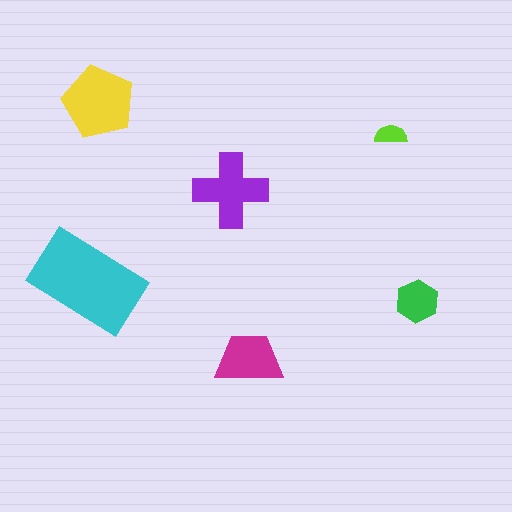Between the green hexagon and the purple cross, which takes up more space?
The purple cross.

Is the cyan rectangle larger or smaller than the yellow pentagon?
Larger.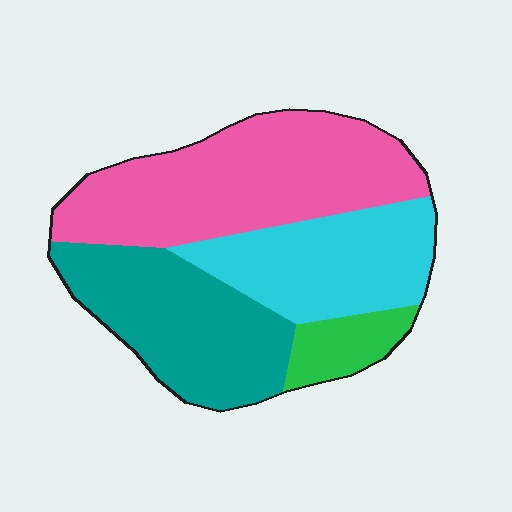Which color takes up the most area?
Pink, at roughly 40%.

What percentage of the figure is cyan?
Cyan covers 25% of the figure.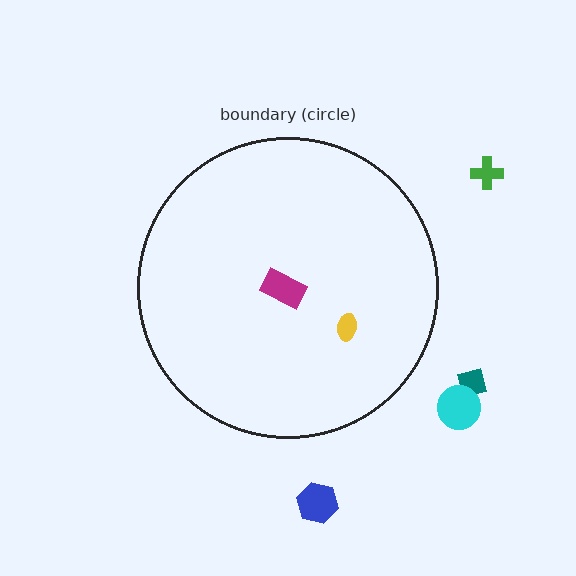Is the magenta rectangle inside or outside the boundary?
Inside.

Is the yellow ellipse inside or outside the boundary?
Inside.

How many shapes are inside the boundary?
2 inside, 4 outside.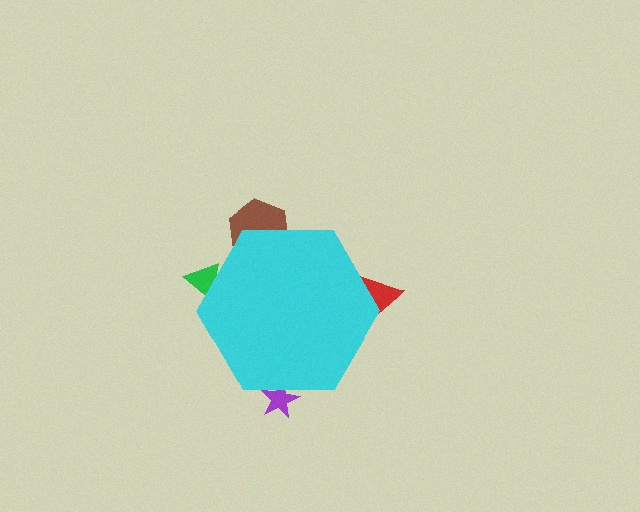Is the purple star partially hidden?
Yes, the purple star is partially hidden behind the cyan hexagon.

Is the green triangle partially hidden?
Yes, the green triangle is partially hidden behind the cyan hexagon.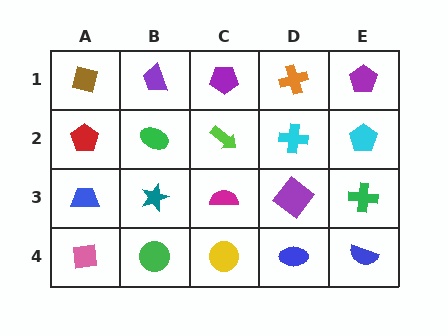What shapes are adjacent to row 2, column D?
An orange cross (row 1, column D), a purple diamond (row 3, column D), a lime arrow (row 2, column C), a cyan pentagon (row 2, column E).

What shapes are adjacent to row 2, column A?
A brown square (row 1, column A), a blue trapezoid (row 3, column A), a green ellipse (row 2, column B).